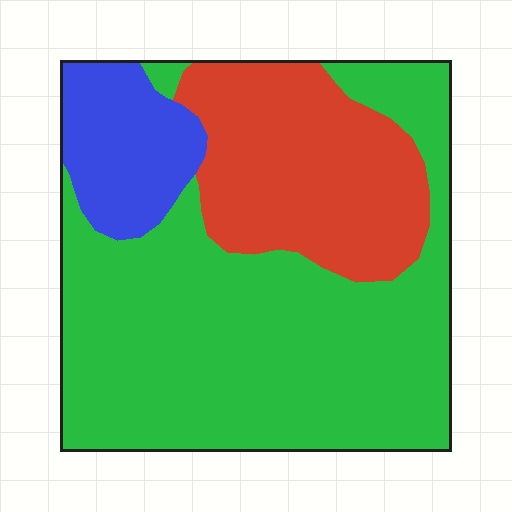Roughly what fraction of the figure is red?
Red covers 27% of the figure.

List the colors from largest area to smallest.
From largest to smallest: green, red, blue.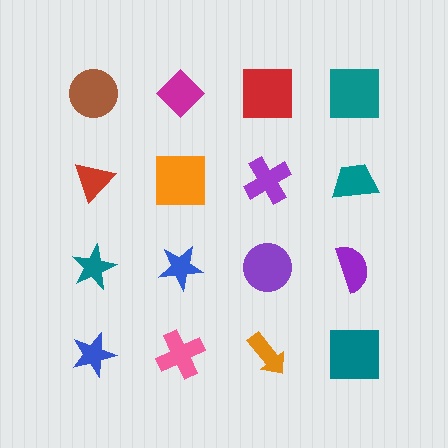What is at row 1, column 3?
A red square.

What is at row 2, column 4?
A teal trapezoid.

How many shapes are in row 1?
4 shapes.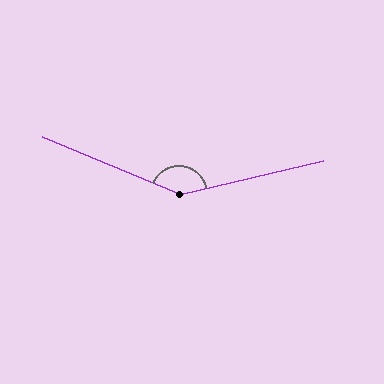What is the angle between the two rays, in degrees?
Approximately 144 degrees.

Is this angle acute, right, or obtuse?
It is obtuse.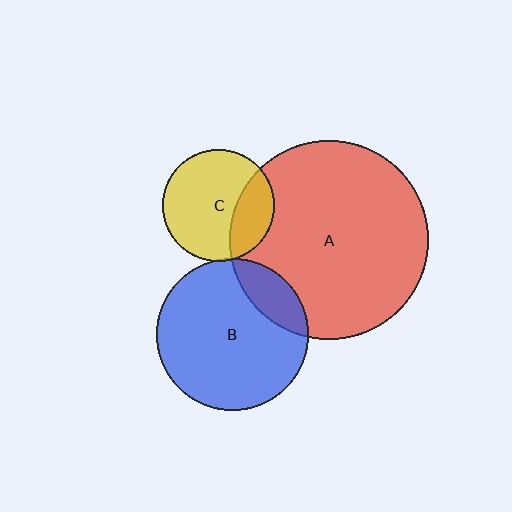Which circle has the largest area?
Circle A (red).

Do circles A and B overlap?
Yes.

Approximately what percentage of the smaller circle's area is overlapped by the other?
Approximately 15%.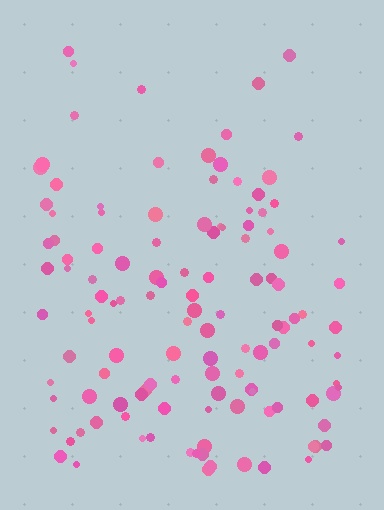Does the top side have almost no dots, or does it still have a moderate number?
Still a moderate number, just noticeably fewer than the bottom.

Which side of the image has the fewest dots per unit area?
The top.